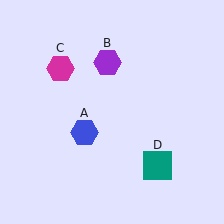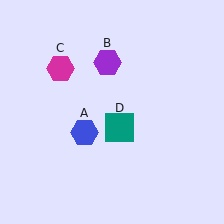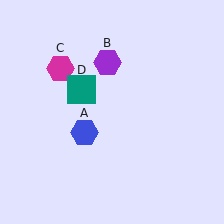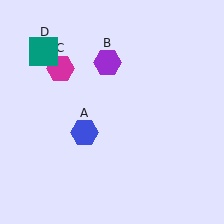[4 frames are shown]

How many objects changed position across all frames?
1 object changed position: teal square (object D).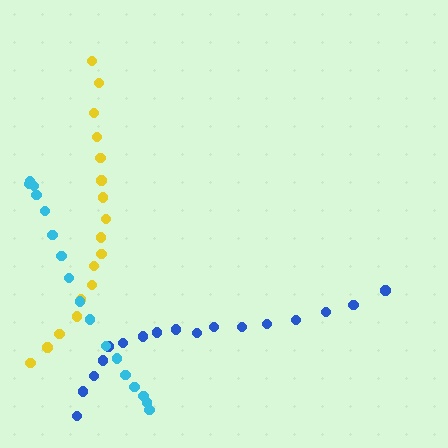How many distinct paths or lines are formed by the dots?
There are 3 distinct paths.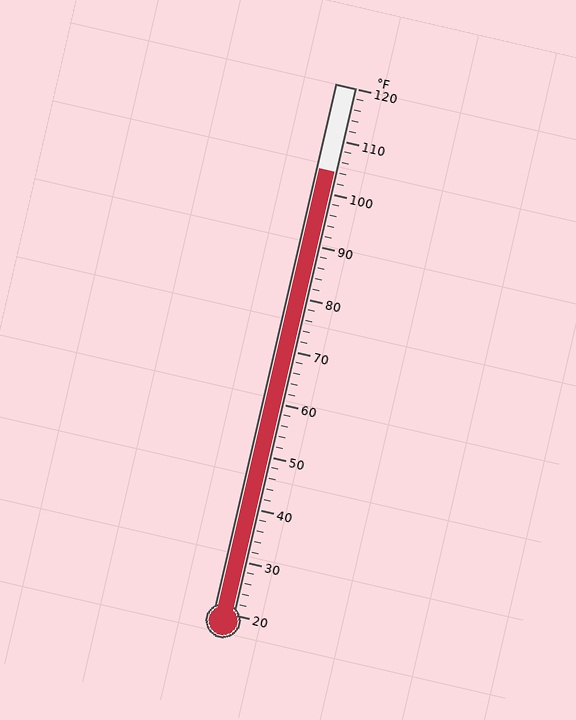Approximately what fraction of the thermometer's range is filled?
The thermometer is filled to approximately 85% of its range.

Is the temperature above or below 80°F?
The temperature is above 80°F.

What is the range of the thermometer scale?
The thermometer scale ranges from 20°F to 120°F.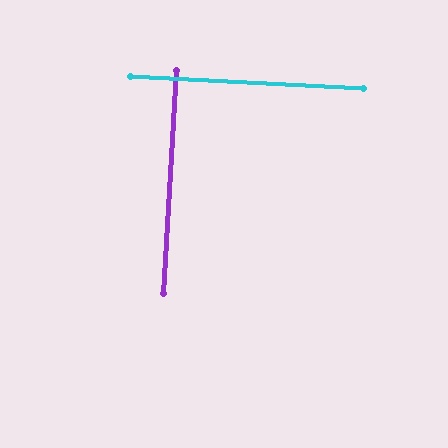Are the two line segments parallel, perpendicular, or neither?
Perpendicular — they meet at approximately 90°.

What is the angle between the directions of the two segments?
Approximately 90 degrees.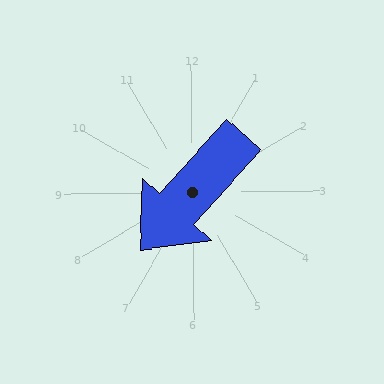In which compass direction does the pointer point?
Southwest.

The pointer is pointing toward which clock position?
Roughly 7 o'clock.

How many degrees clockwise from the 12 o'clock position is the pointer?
Approximately 222 degrees.